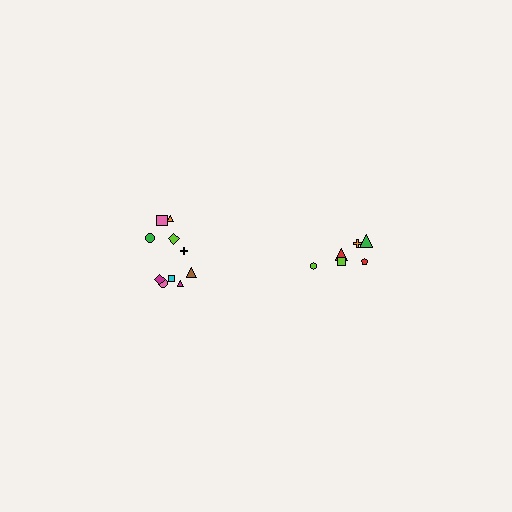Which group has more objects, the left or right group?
The left group.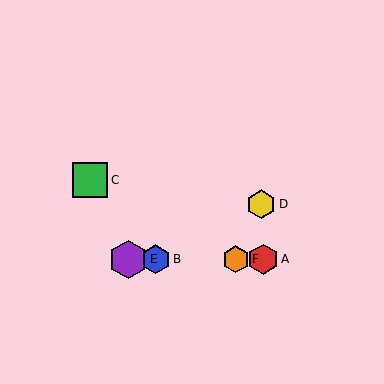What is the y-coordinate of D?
Object D is at y≈204.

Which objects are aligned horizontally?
Objects A, B, E, F are aligned horizontally.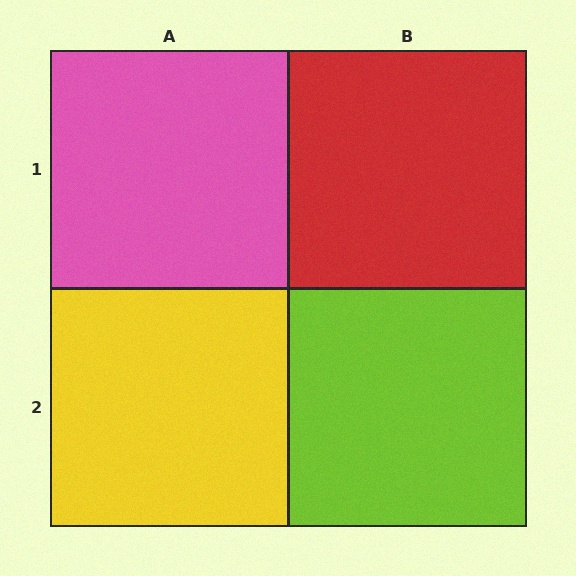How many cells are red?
1 cell is red.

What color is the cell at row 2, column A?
Yellow.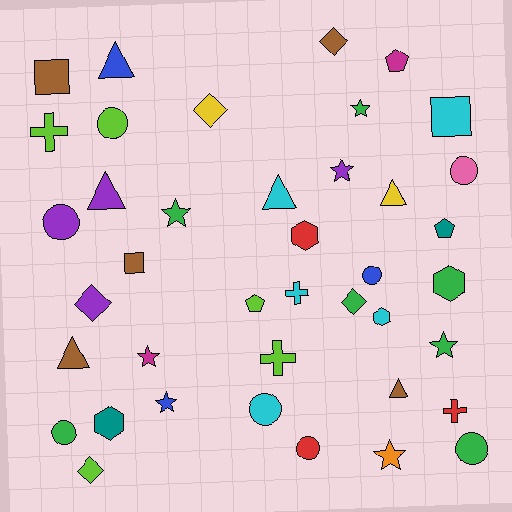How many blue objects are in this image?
There are 3 blue objects.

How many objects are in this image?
There are 40 objects.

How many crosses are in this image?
There are 4 crosses.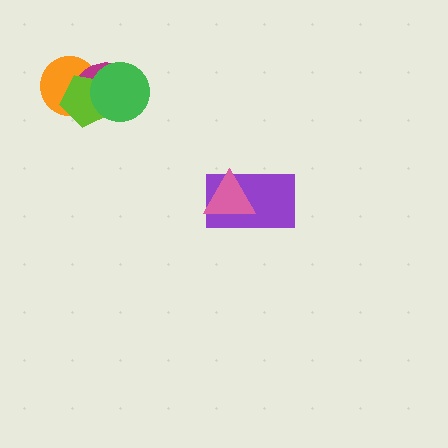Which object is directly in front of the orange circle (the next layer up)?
The magenta ellipse is directly in front of the orange circle.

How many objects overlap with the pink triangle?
1 object overlaps with the pink triangle.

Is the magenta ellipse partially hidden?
Yes, it is partially covered by another shape.